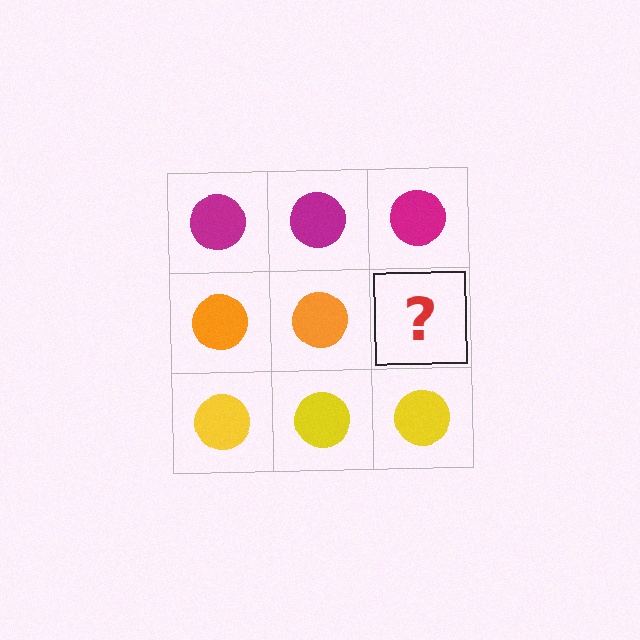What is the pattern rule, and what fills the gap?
The rule is that each row has a consistent color. The gap should be filled with an orange circle.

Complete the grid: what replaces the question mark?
The question mark should be replaced with an orange circle.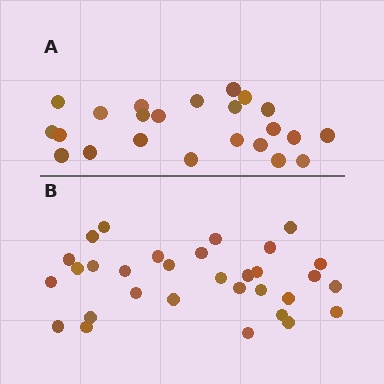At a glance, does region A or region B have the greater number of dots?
Region B (the bottom region) has more dots.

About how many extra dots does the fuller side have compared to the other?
Region B has roughly 8 or so more dots than region A.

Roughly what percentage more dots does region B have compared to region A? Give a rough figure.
About 35% more.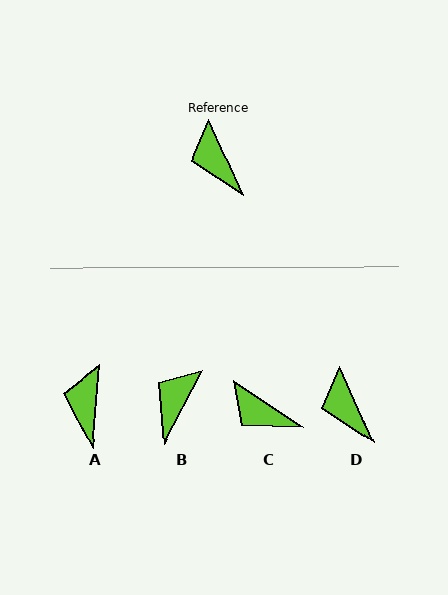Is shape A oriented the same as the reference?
No, it is off by about 29 degrees.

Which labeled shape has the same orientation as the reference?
D.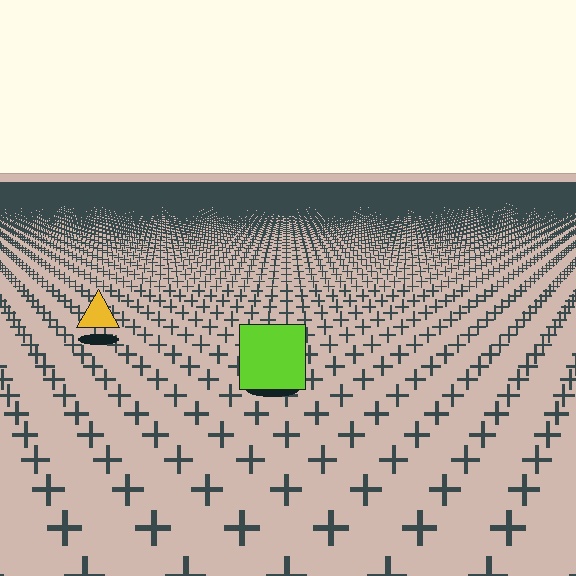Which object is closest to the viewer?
The lime square is closest. The texture marks near it are larger and more spread out.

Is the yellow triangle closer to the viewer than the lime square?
No. The lime square is closer — you can tell from the texture gradient: the ground texture is coarser near it.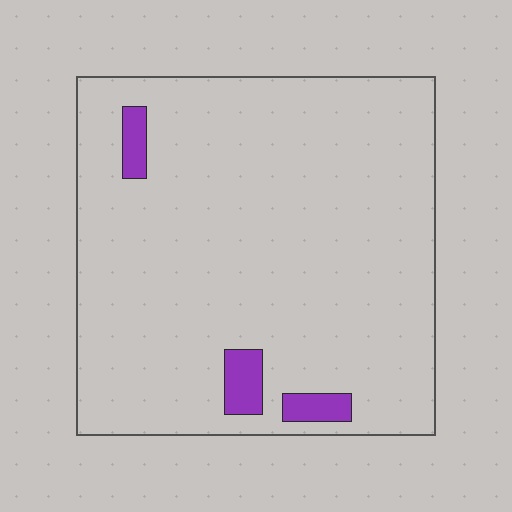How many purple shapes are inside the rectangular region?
3.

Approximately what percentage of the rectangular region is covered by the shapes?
Approximately 5%.